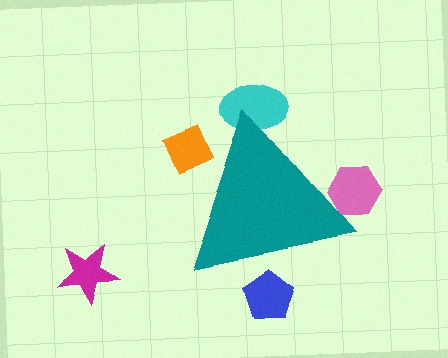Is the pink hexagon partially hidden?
Yes, the pink hexagon is partially hidden behind the teal triangle.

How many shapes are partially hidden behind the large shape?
4 shapes are partially hidden.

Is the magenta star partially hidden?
No, the magenta star is fully visible.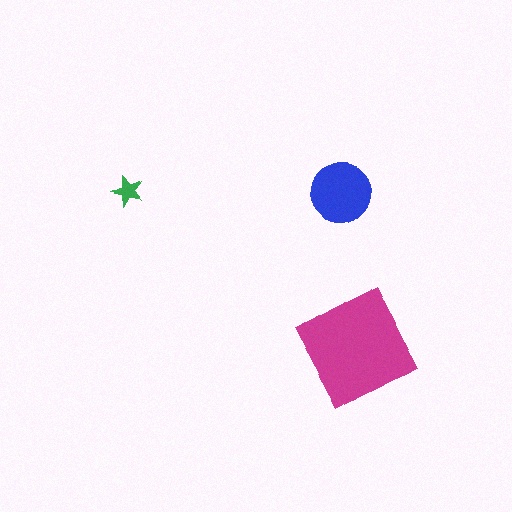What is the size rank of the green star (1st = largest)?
3rd.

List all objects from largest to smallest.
The magenta square, the blue circle, the green star.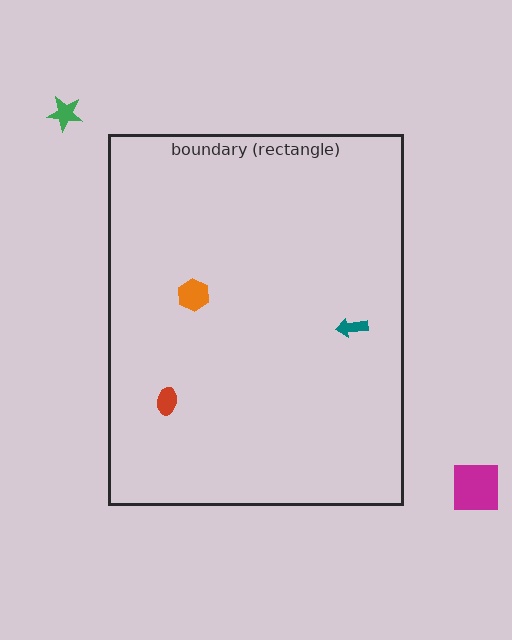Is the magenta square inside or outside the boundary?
Outside.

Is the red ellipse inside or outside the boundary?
Inside.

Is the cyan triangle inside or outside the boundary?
Outside.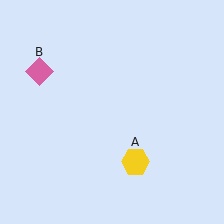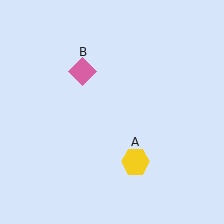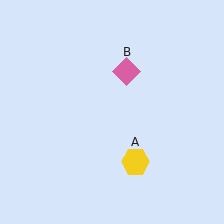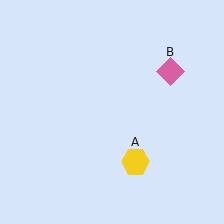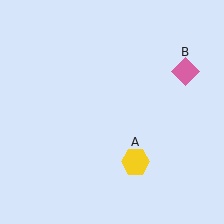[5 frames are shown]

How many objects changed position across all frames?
1 object changed position: pink diamond (object B).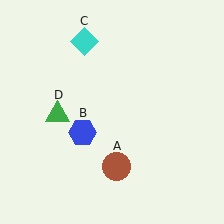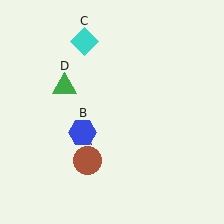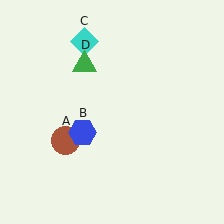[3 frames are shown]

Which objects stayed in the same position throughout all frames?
Blue hexagon (object B) and cyan diamond (object C) remained stationary.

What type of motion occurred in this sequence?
The brown circle (object A), green triangle (object D) rotated clockwise around the center of the scene.